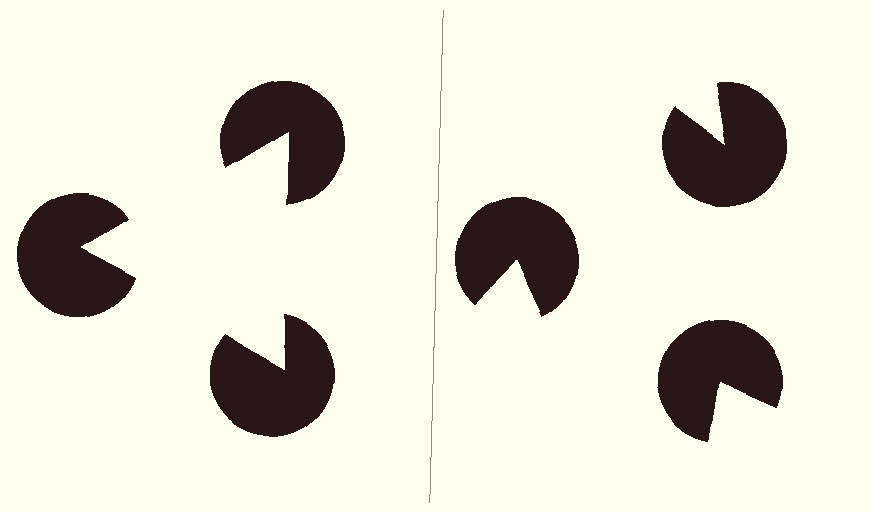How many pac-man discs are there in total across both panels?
6 — 3 on each side.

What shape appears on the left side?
An illusory triangle.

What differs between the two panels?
The pac-man discs are positioned identically on both sides; only the wedge orientations differ. On the left they align to a triangle; on the right they are misaligned.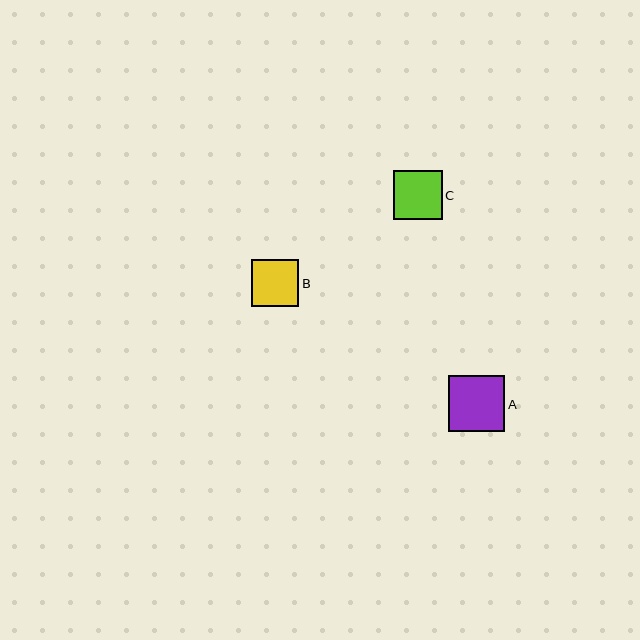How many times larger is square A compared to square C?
Square A is approximately 1.1 times the size of square C.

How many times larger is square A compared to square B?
Square A is approximately 1.2 times the size of square B.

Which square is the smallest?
Square B is the smallest with a size of approximately 47 pixels.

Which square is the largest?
Square A is the largest with a size of approximately 56 pixels.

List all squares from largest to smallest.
From largest to smallest: A, C, B.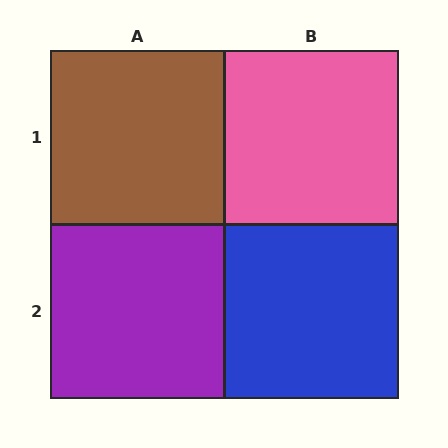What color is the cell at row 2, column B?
Blue.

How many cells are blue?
1 cell is blue.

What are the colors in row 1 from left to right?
Brown, pink.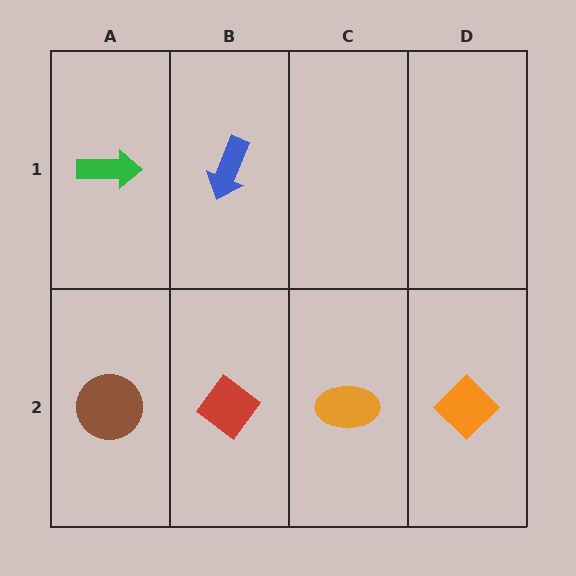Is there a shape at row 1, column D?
No, that cell is empty.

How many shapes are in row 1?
2 shapes.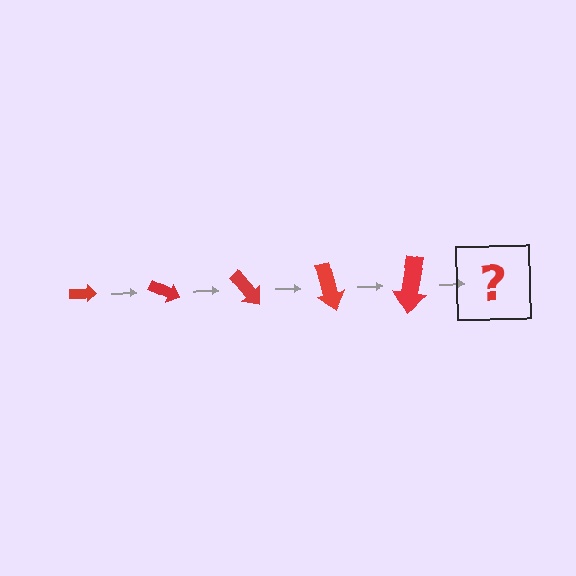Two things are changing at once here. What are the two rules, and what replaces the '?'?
The two rules are that the arrow grows larger each step and it rotates 25 degrees each step. The '?' should be an arrow, larger than the previous one and rotated 125 degrees from the start.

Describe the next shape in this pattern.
It should be an arrow, larger than the previous one and rotated 125 degrees from the start.